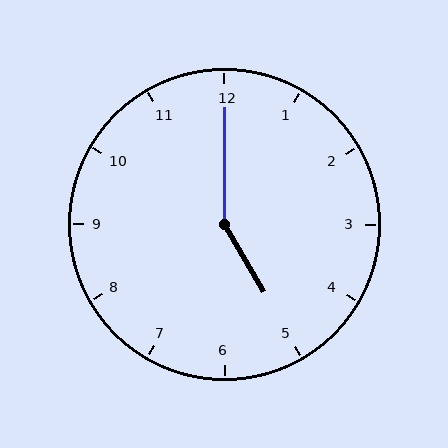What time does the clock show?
5:00.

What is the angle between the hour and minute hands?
Approximately 150 degrees.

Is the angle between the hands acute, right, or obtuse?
It is obtuse.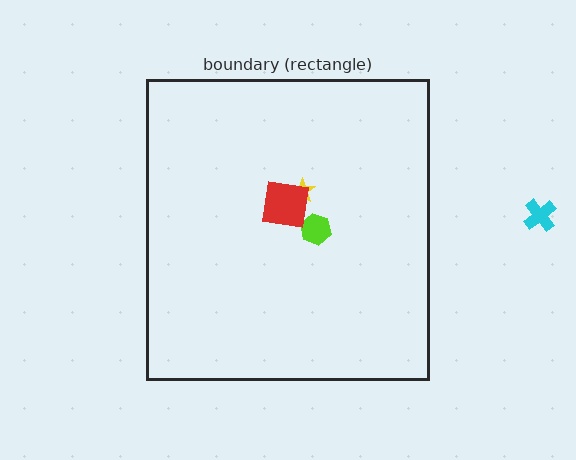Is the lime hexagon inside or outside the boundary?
Inside.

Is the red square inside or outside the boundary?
Inside.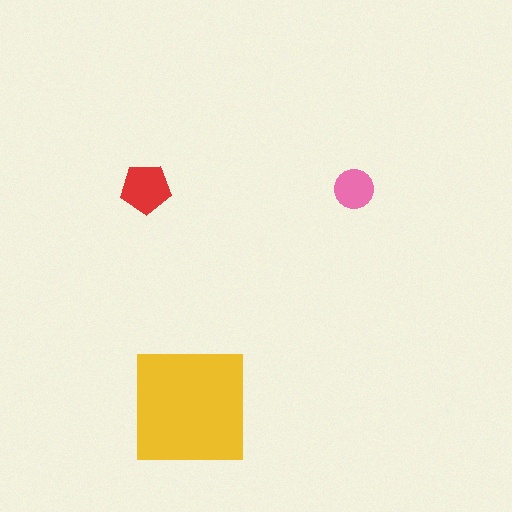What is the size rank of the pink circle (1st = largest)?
3rd.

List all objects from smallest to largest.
The pink circle, the red pentagon, the yellow square.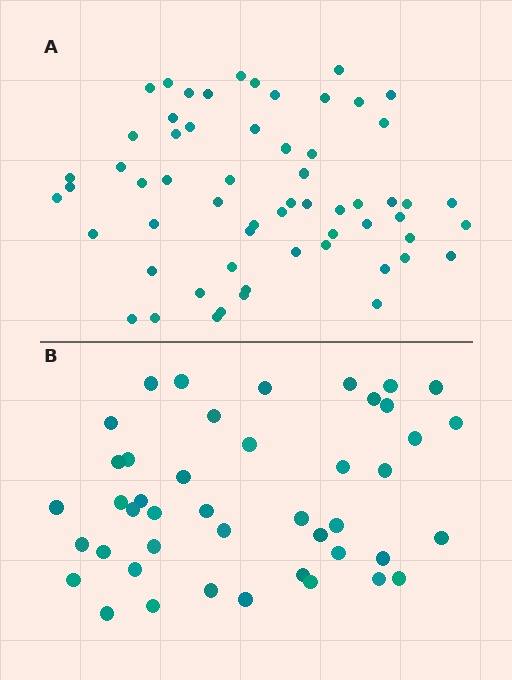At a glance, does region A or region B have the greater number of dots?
Region A (the top region) has more dots.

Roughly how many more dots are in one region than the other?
Region A has approximately 15 more dots than region B.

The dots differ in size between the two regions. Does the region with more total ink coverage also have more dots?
No. Region B has more total ink coverage because its dots are larger, but region A actually contains more individual dots. Total area can be misleading — the number of items is what matters here.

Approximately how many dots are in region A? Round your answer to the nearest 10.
About 60 dots.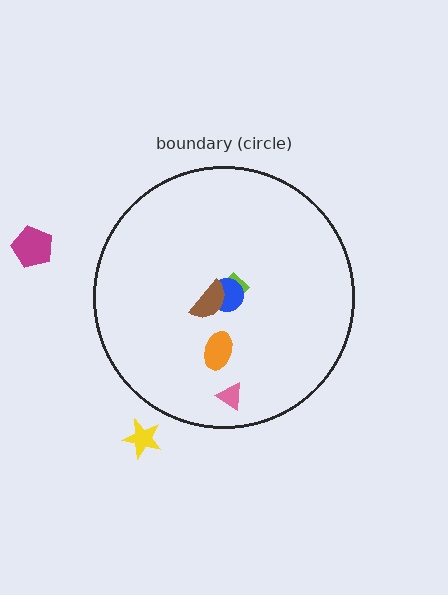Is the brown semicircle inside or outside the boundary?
Inside.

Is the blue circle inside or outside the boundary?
Inside.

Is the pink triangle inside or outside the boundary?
Inside.